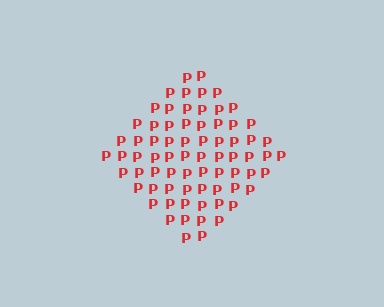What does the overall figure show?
The overall figure shows a diamond.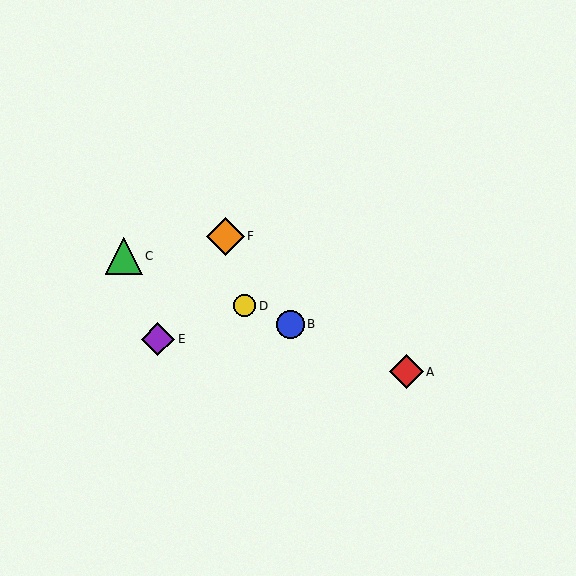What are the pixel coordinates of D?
Object D is at (245, 306).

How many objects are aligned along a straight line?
4 objects (A, B, C, D) are aligned along a straight line.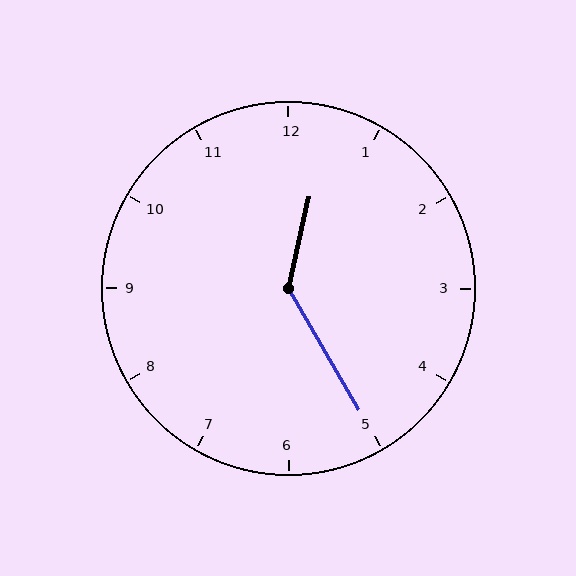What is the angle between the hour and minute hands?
Approximately 138 degrees.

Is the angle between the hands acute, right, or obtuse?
It is obtuse.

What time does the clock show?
12:25.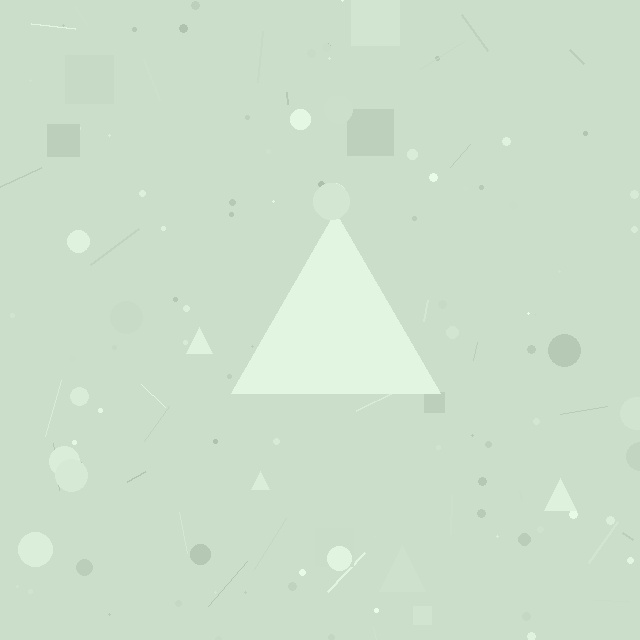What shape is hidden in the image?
A triangle is hidden in the image.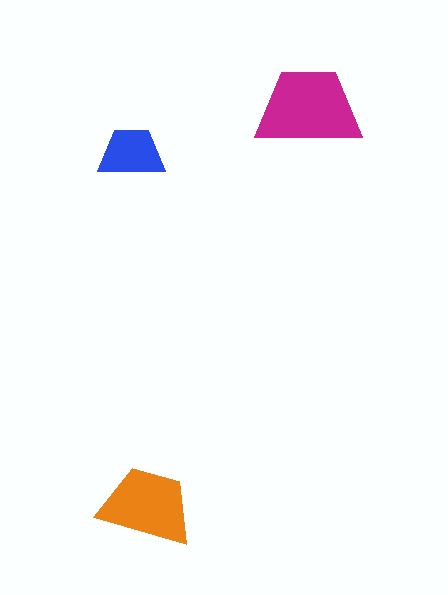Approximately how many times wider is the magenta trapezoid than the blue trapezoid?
About 1.5 times wider.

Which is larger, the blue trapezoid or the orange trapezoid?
The orange one.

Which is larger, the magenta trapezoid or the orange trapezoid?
The magenta one.